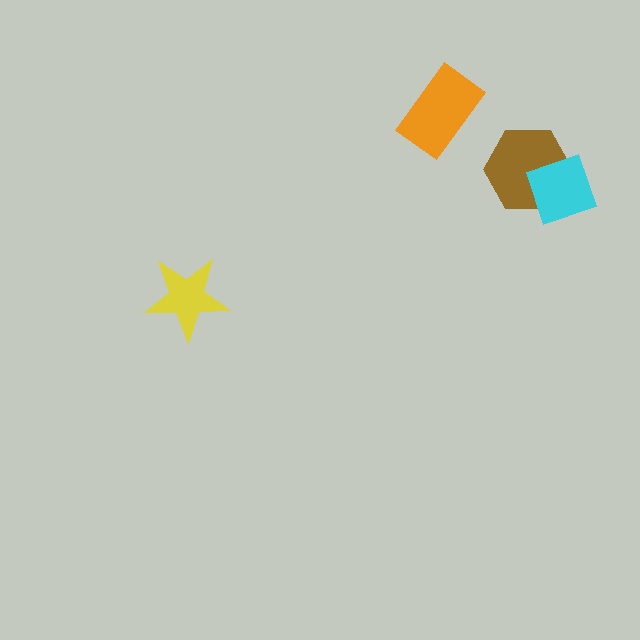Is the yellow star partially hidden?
No, no other shape covers it.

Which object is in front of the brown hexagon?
The cyan diamond is in front of the brown hexagon.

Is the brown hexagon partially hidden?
Yes, it is partially covered by another shape.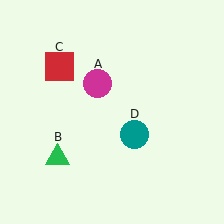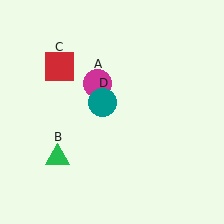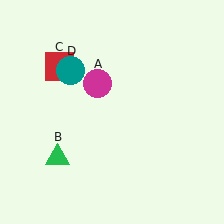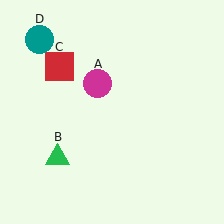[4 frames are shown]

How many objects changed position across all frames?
1 object changed position: teal circle (object D).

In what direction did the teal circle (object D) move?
The teal circle (object D) moved up and to the left.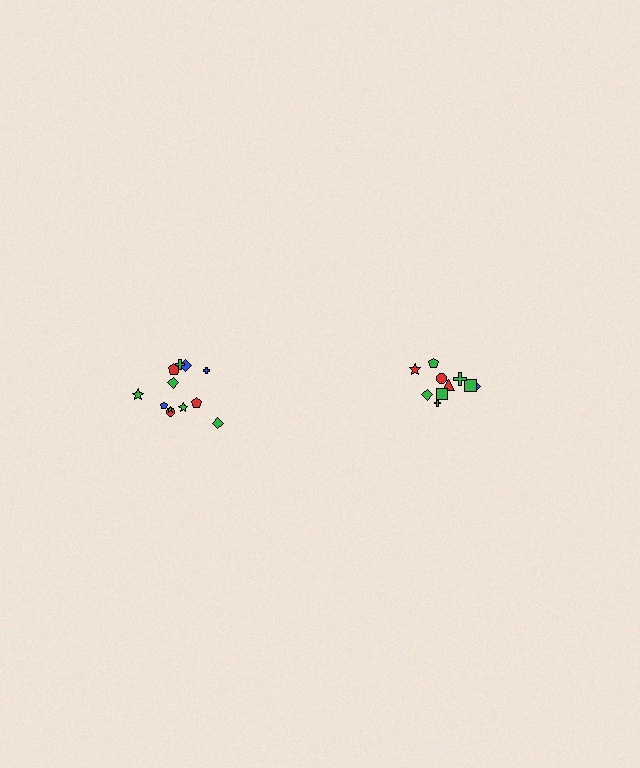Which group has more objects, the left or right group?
The left group.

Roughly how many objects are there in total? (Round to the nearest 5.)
Roughly 20 objects in total.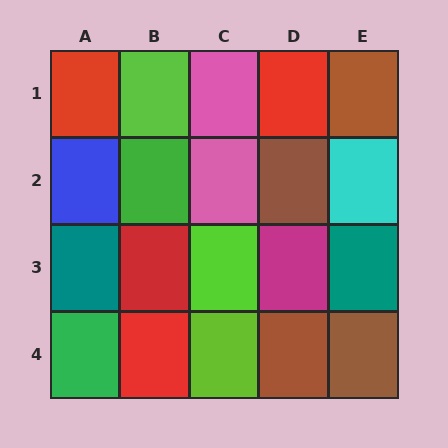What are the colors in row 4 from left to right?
Green, red, lime, brown, brown.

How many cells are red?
4 cells are red.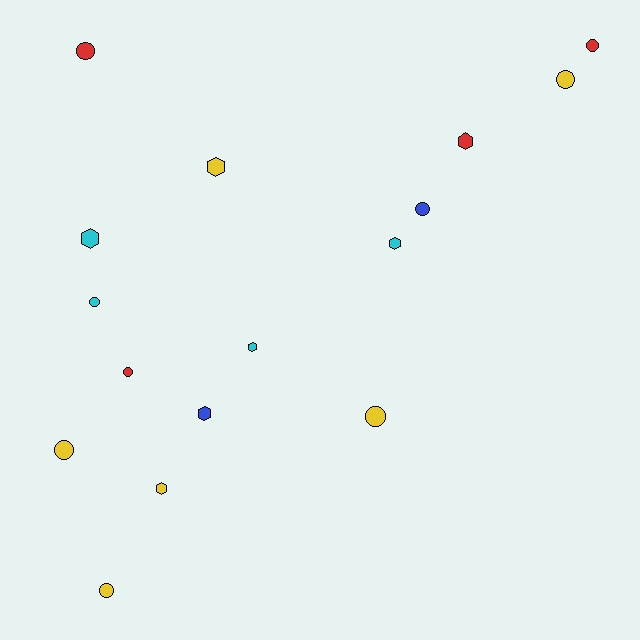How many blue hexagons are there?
There is 1 blue hexagon.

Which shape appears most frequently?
Circle, with 9 objects.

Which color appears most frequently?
Yellow, with 6 objects.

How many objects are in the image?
There are 16 objects.